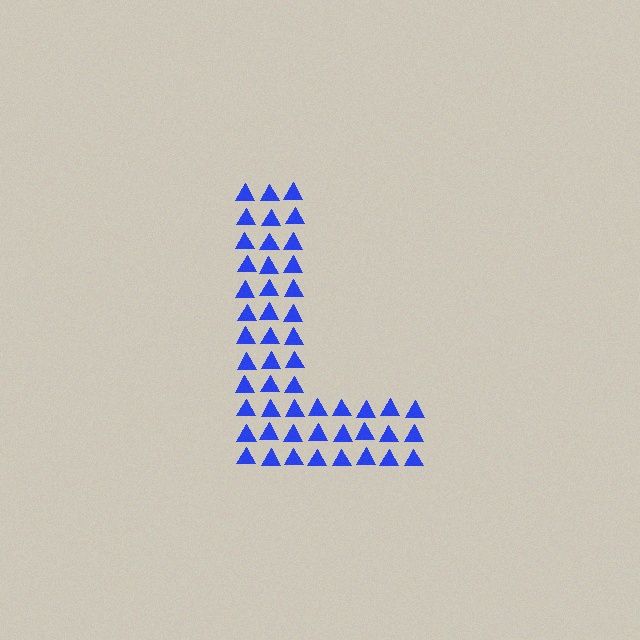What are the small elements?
The small elements are triangles.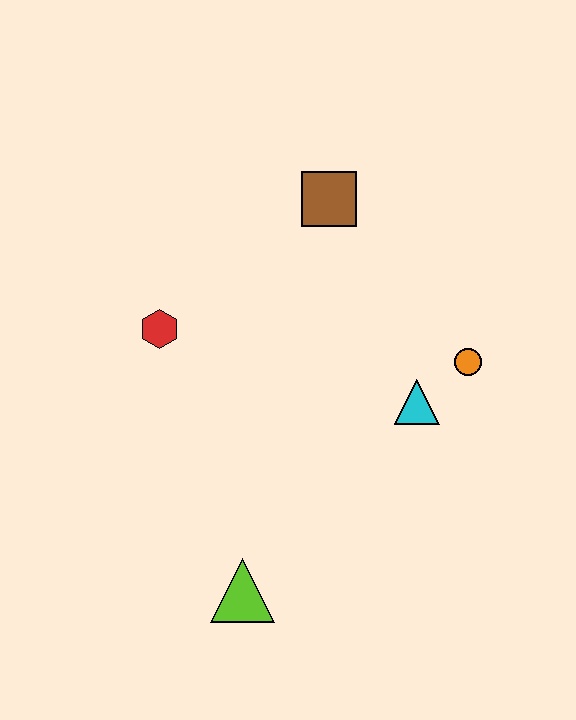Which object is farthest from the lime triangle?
The brown square is farthest from the lime triangle.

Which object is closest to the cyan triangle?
The orange circle is closest to the cyan triangle.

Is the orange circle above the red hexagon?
No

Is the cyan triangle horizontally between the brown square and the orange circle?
Yes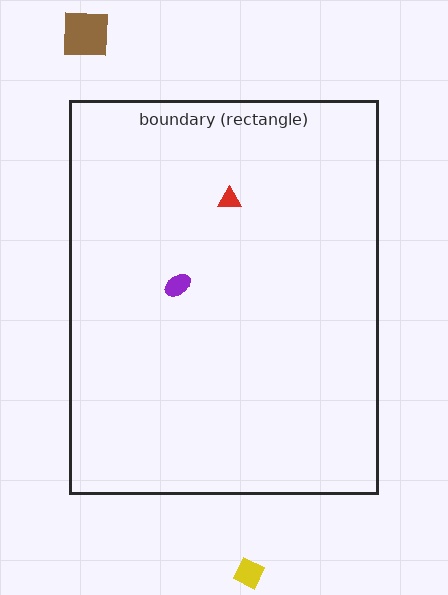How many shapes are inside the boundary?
2 inside, 2 outside.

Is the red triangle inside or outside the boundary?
Inside.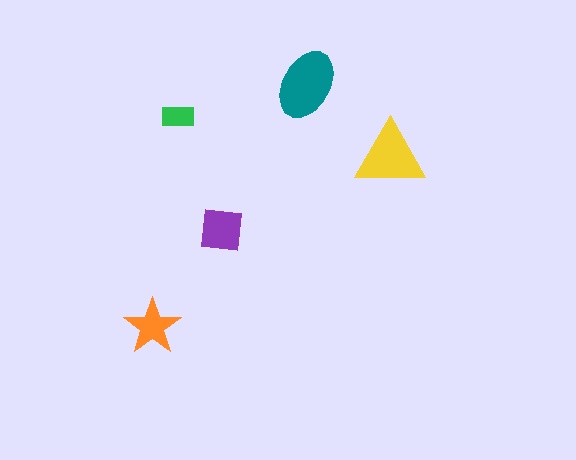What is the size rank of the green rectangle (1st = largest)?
5th.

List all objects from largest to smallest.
The teal ellipse, the yellow triangle, the purple square, the orange star, the green rectangle.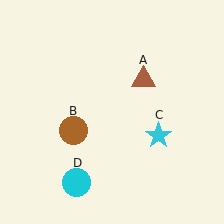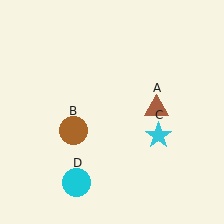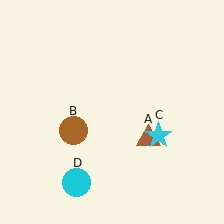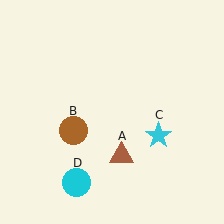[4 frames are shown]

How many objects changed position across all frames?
1 object changed position: brown triangle (object A).